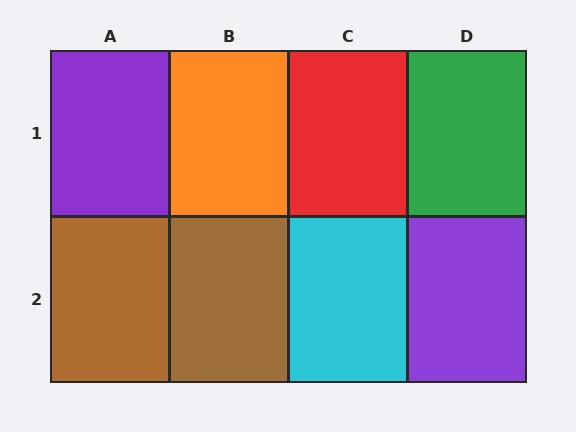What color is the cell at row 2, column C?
Cyan.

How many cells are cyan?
1 cell is cyan.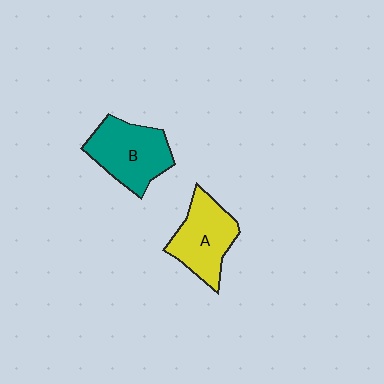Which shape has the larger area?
Shape B (teal).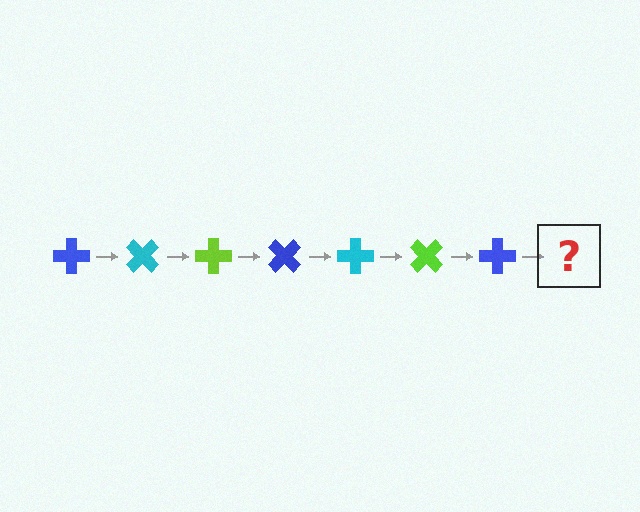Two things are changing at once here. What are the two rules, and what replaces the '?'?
The two rules are that it rotates 45 degrees each step and the color cycles through blue, cyan, and lime. The '?' should be a cyan cross, rotated 315 degrees from the start.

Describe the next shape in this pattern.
It should be a cyan cross, rotated 315 degrees from the start.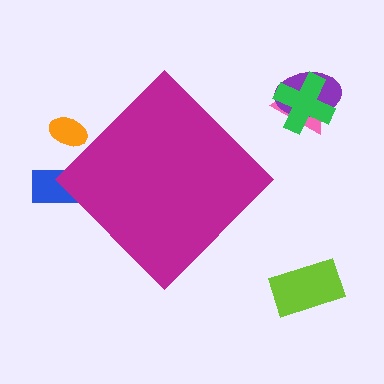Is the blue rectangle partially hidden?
Yes, the blue rectangle is partially hidden behind the magenta diamond.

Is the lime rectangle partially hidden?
No, the lime rectangle is fully visible.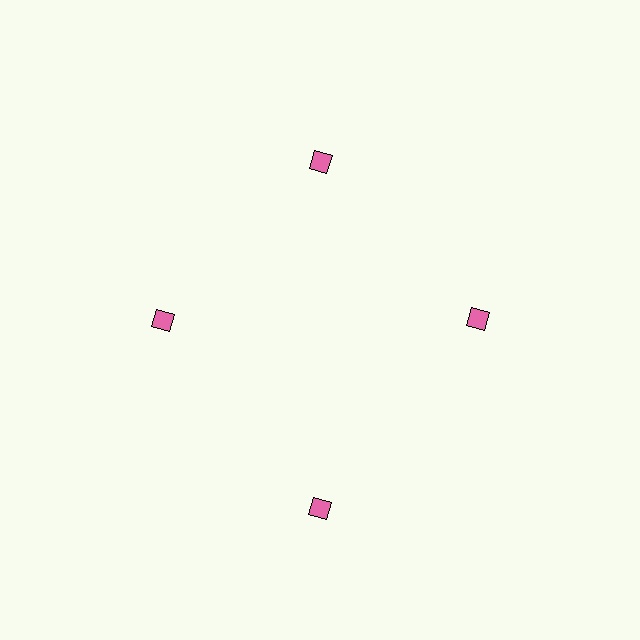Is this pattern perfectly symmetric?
No. The 4 pink diamonds are arranged in a ring, but one element near the 6 o'clock position is pushed outward from the center, breaking the 4-fold rotational symmetry.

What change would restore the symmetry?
The symmetry would be restored by moving it inward, back onto the ring so that all 4 diamonds sit at equal angles and equal distance from the center.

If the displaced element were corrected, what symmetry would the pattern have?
It would have 4-fold rotational symmetry — the pattern would map onto itself every 90 degrees.